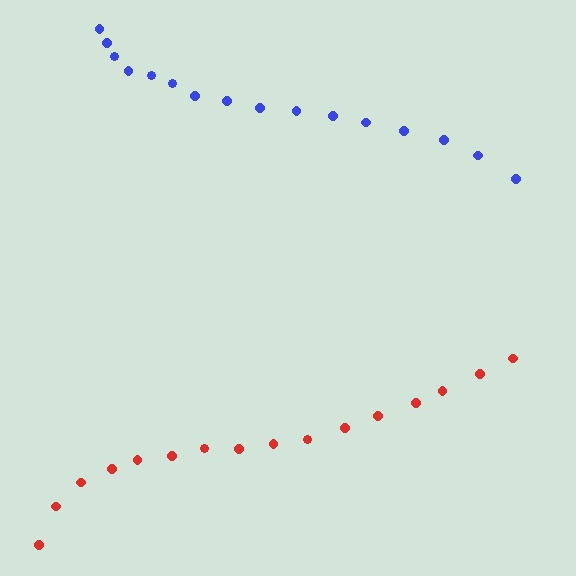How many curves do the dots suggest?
There are 2 distinct paths.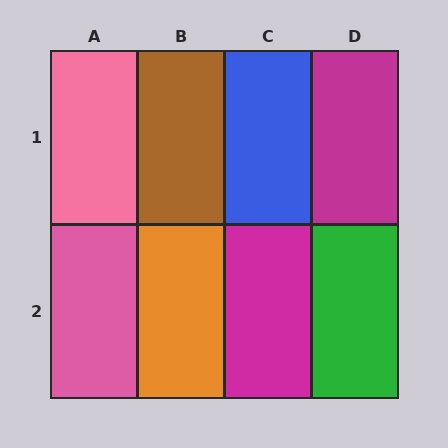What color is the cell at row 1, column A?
Pink.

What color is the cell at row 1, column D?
Magenta.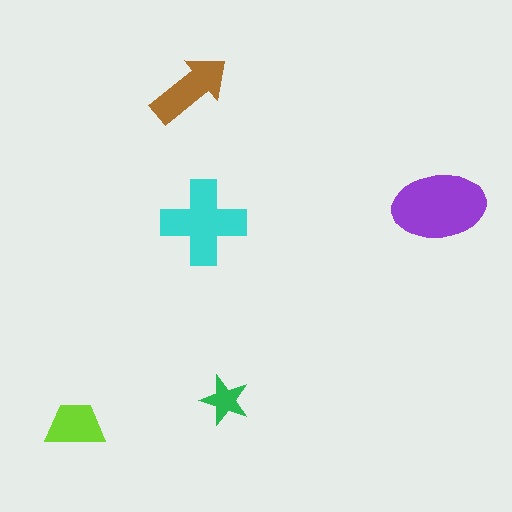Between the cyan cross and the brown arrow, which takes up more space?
The cyan cross.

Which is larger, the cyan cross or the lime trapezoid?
The cyan cross.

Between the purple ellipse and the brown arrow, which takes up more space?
The purple ellipse.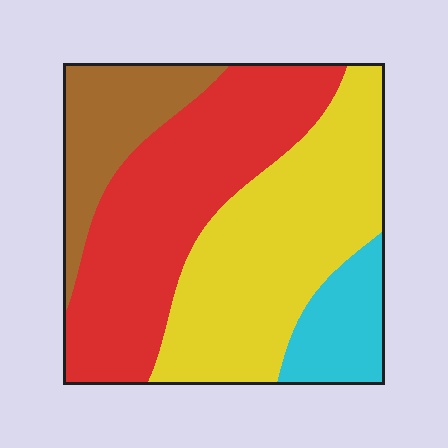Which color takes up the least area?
Cyan, at roughly 10%.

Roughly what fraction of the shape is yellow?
Yellow takes up about three eighths (3/8) of the shape.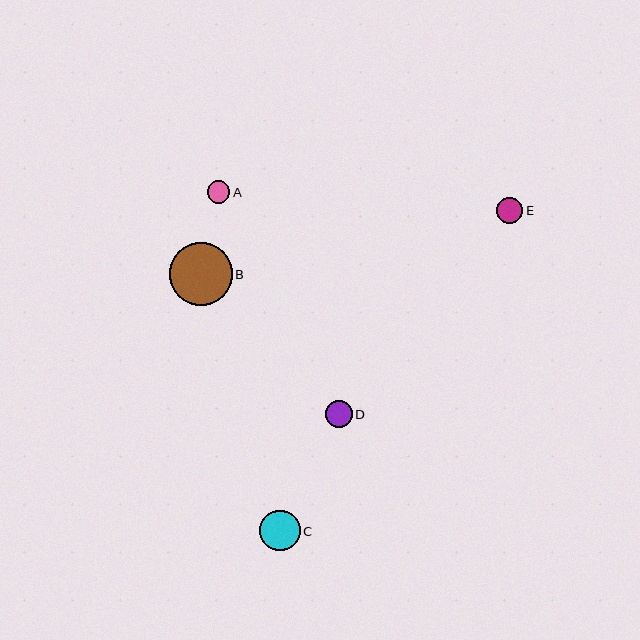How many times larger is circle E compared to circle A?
Circle E is approximately 1.2 times the size of circle A.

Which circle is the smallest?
Circle A is the smallest with a size of approximately 22 pixels.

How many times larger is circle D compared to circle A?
Circle D is approximately 1.2 times the size of circle A.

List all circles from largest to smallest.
From largest to smallest: B, C, D, E, A.